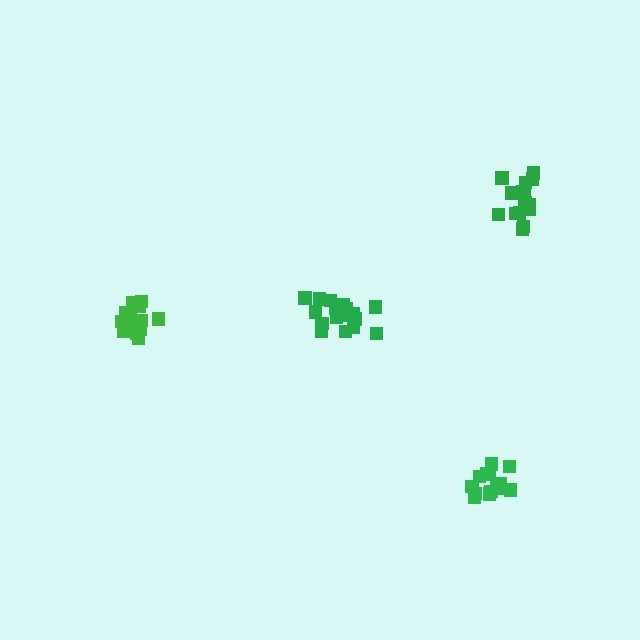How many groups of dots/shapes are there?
There are 4 groups.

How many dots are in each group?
Group 1: 18 dots, Group 2: 14 dots, Group 3: 17 dots, Group 4: 14 dots (63 total).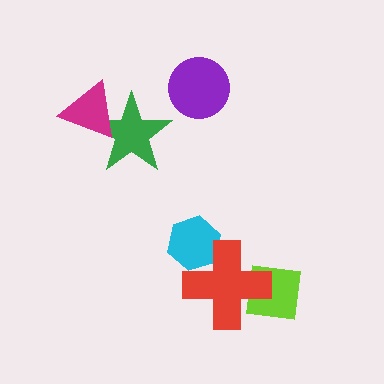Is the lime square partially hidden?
Yes, it is partially covered by another shape.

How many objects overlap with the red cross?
2 objects overlap with the red cross.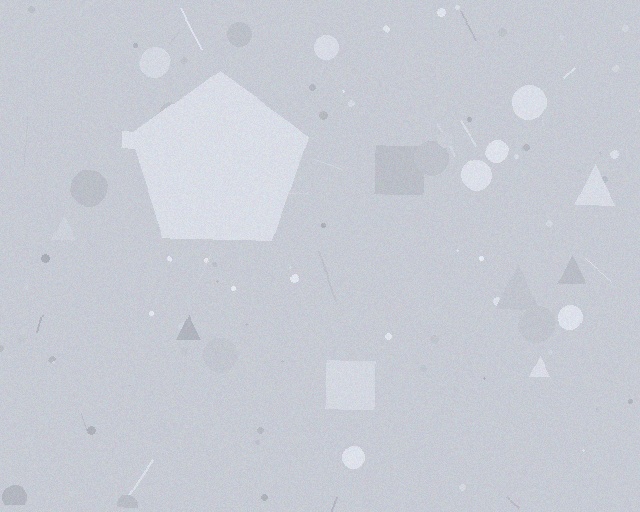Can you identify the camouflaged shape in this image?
The camouflaged shape is a pentagon.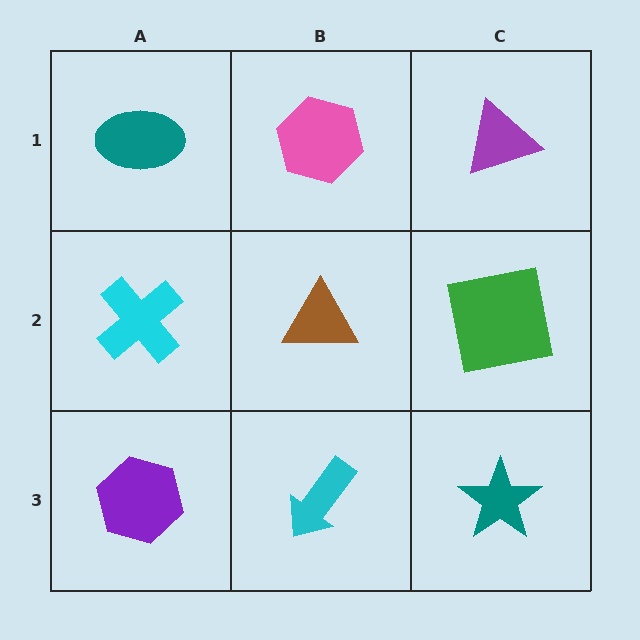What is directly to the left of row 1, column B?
A teal ellipse.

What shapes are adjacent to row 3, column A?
A cyan cross (row 2, column A), a cyan arrow (row 3, column B).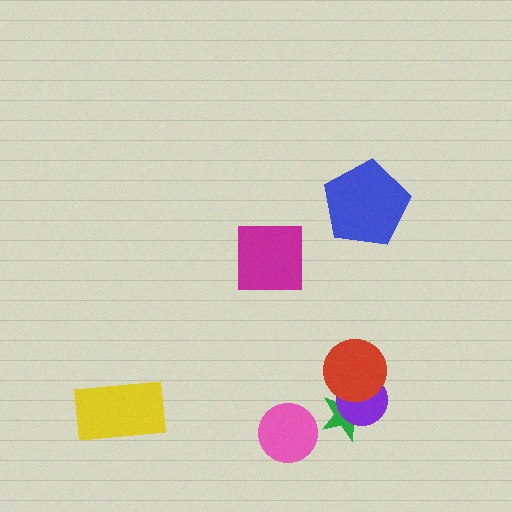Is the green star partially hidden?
Yes, it is partially covered by another shape.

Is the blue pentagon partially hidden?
No, no other shape covers it.